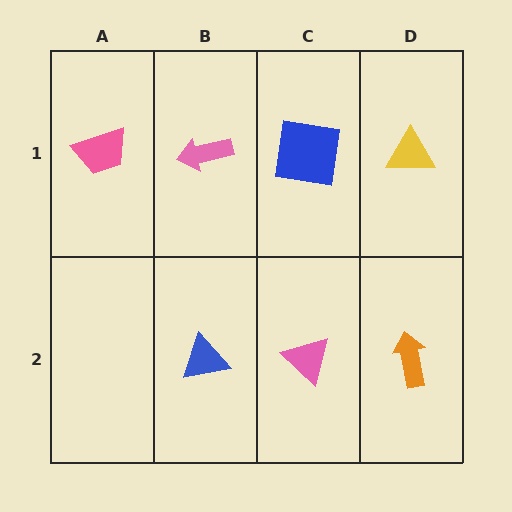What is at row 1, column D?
A yellow triangle.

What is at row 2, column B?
A blue triangle.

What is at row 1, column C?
A blue square.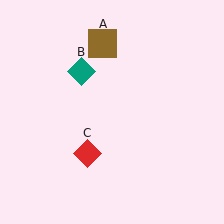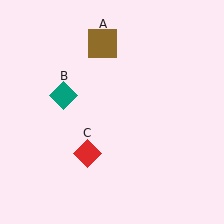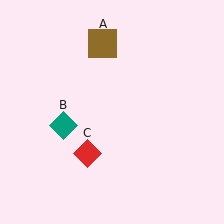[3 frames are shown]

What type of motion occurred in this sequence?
The teal diamond (object B) rotated counterclockwise around the center of the scene.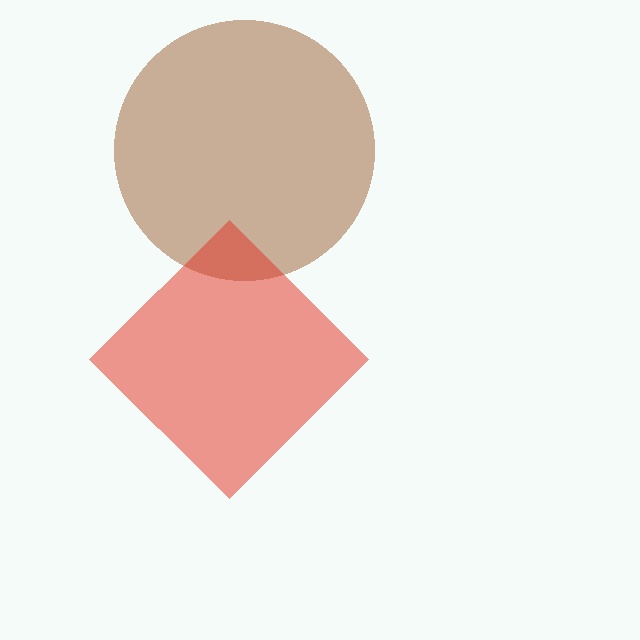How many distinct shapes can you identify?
There are 2 distinct shapes: a brown circle, a red diamond.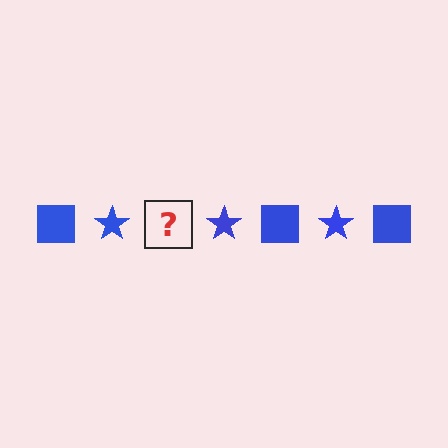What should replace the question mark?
The question mark should be replaced with a blue square.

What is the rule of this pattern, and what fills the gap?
The rule is that the pattern cycles through square, star shapes in blue. The gap should be filled with a blue square.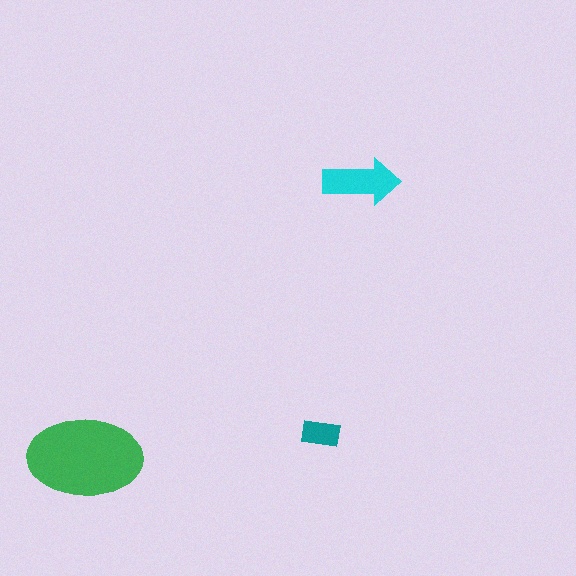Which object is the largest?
The green ellipse.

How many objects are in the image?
There are 3 objects in the image.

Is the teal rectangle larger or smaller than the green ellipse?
Smaller.